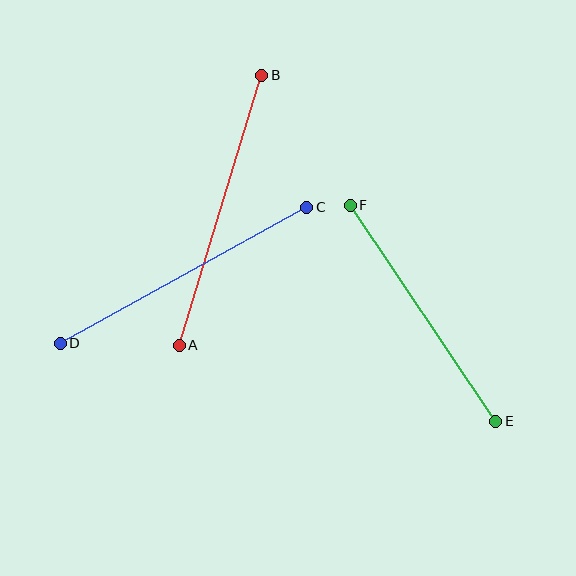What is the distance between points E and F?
The distance is approximately 260 pixels.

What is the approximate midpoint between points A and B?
The midpoint is at approximately (220, 210) pixels.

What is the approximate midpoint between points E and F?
The midpoint is at approximately (423, 313) pixels.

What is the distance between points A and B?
The distance is approximately 282 pixels.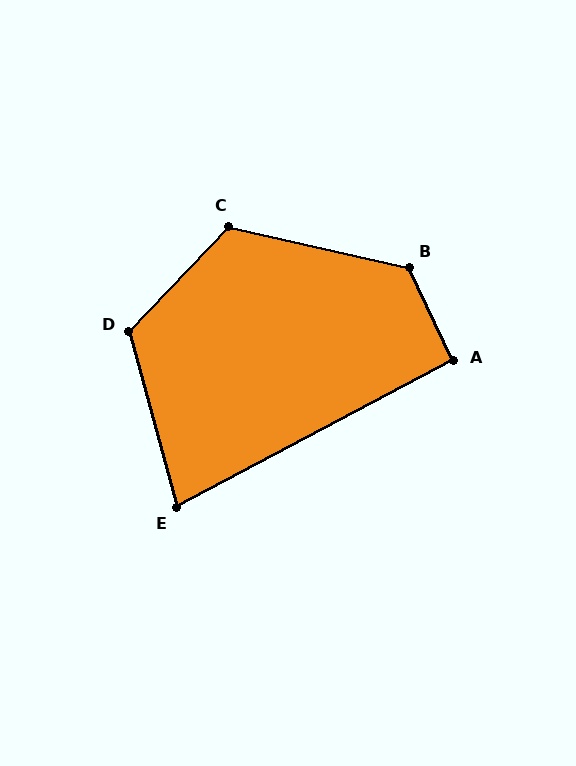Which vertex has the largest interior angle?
B, at approximately 128 degrees.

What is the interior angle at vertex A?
Approximately 92 degrees (approximately right).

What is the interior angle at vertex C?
Approximately 121 degrees (obtuse).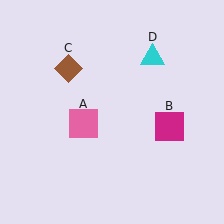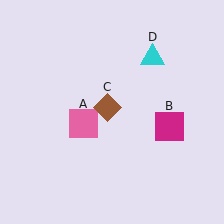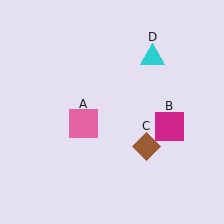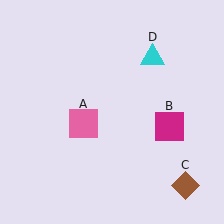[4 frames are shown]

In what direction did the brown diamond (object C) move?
The brown diamond (object C) moved down and to the right.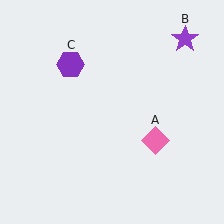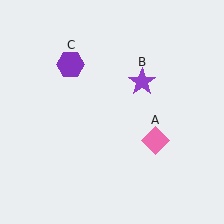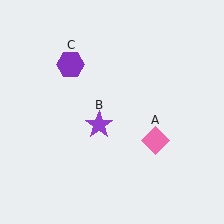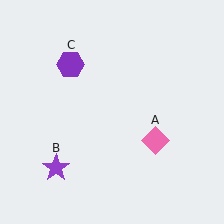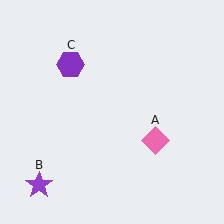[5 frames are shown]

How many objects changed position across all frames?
1 object changed position: purple star (object B).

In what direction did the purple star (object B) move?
The purple star (object B) moved down and to the left.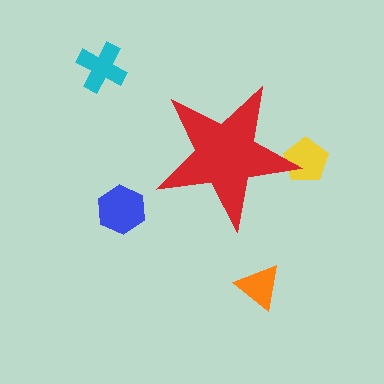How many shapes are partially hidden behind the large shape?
1 shape is partially hidden.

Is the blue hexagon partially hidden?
No, the blue hexagon is fully visible.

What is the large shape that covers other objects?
A red star.